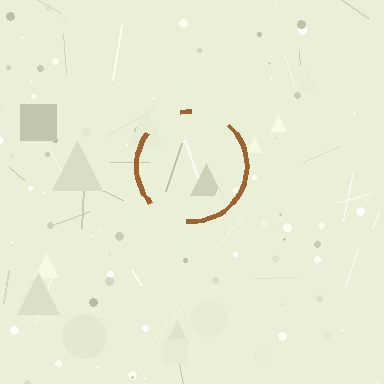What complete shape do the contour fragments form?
The contour fragments form a circle.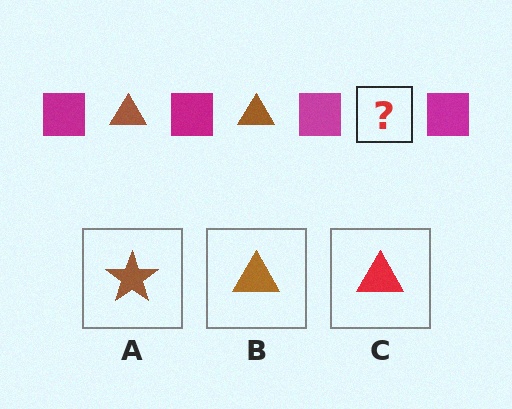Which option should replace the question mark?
Option B.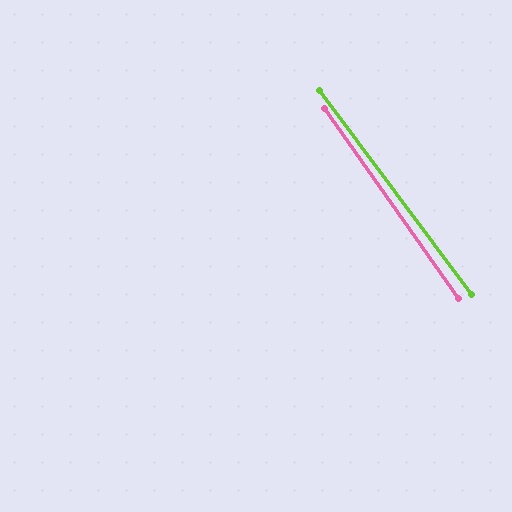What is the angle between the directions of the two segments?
Approximately 1 degree.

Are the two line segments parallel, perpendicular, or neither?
Parallel — their directions differ by only 1.4°.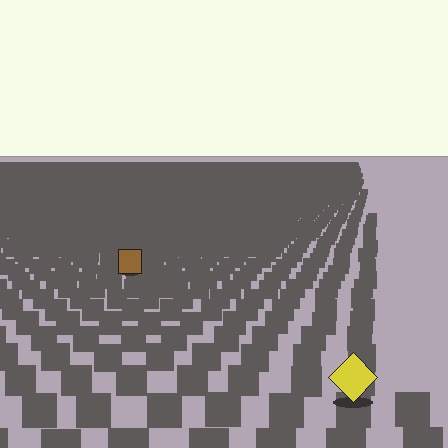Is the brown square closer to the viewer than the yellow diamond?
No. The yellow diamond is closer — you can tell from the texture gradient: the ground texture is coarser near it.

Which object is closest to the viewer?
The yellow diamond is closest. The texture marks near it are larger and more spread out.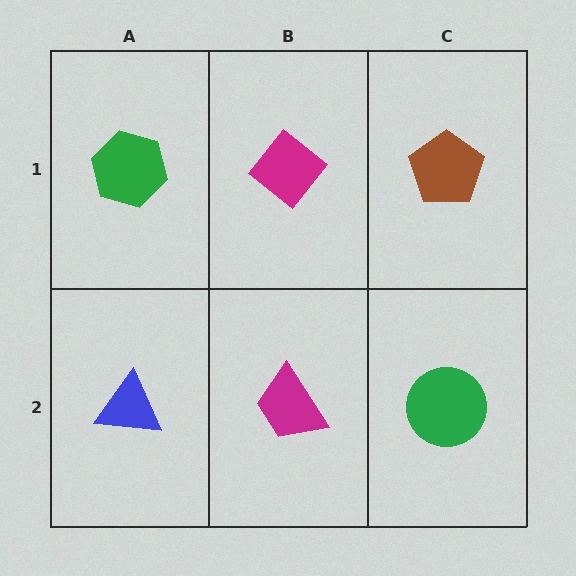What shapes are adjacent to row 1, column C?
A green circle (row 2, column C), a magenta diamond (row 1, column B).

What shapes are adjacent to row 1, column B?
A magenta trapezoid (row 2, column B), a green hexagon (row 1, column A), a brown pentagon (row 1, column C).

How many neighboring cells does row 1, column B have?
3.